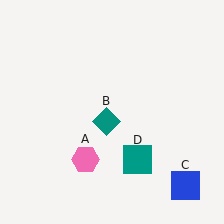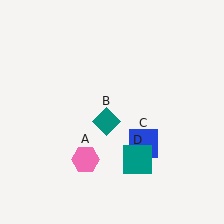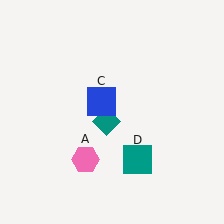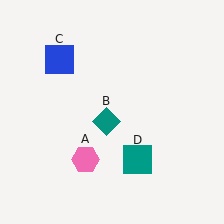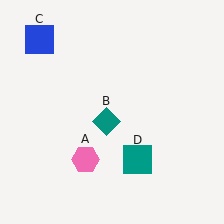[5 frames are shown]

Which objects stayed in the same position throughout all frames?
Pink hexagon (object A) and teal diamond (object B) and teal square (object D) remained stationary.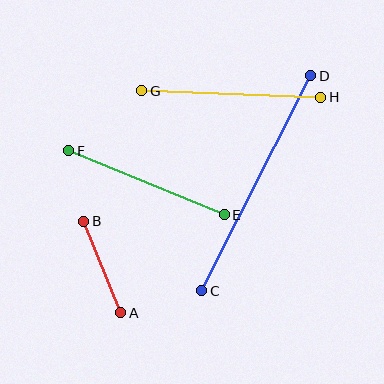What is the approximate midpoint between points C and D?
The midpoint is at approximately (256, 183) pixels.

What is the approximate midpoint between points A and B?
The midpoint is at approximately (102, 267) pixels.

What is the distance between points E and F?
The distance is approximately 168 pixels.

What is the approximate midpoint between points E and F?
The midpoint is at approximately (146, 183) pixels.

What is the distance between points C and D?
The distance is approximately 241 pixels.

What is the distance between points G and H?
The distance is approximately 179 pixels.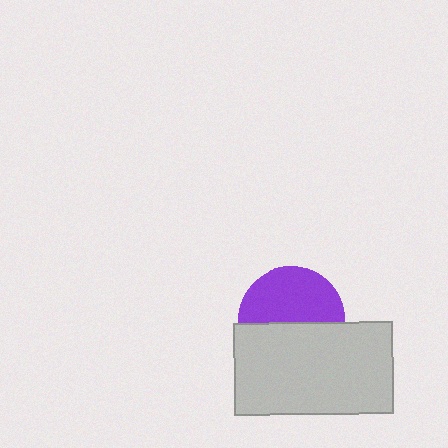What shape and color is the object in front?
The object in front is a light gray rectangle.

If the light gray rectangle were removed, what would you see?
You would see the complete purple circle.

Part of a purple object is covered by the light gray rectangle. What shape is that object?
It is a circle.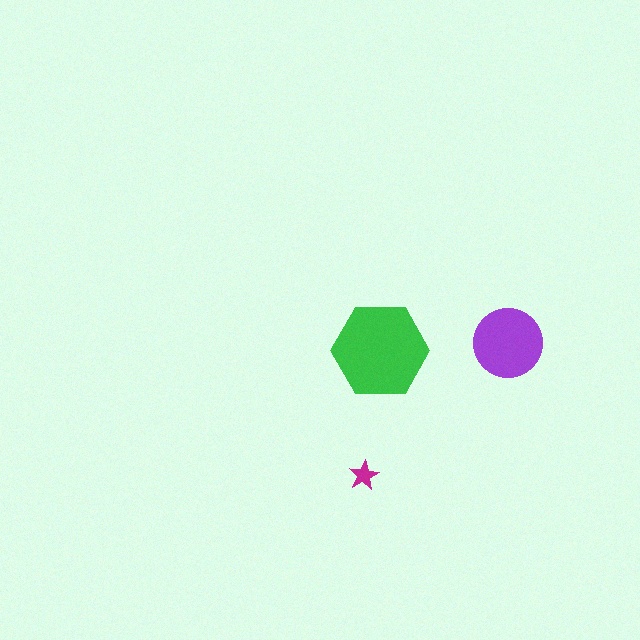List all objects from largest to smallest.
The green hexagon, the purple circle, the magenta star.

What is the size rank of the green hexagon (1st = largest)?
1st.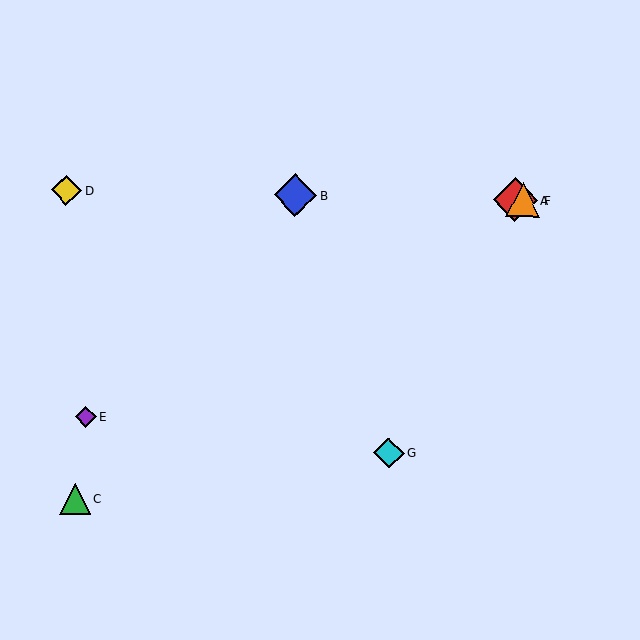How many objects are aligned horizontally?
4 objects (A, B, D, F) are aligned horizontally.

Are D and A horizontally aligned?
Yes, both are at y≈190.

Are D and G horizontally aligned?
No, D is at y≈190 and G is at y≈453.